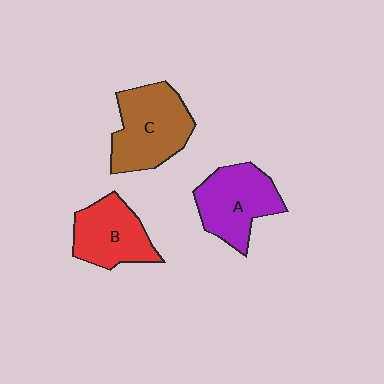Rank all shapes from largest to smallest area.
From largest to smallest: C (brown), A (purple), B (red).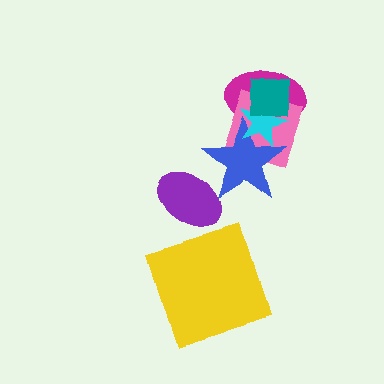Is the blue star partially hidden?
Yes, it is partially covered by another shape.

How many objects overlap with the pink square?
4 objects overlap with the pink square.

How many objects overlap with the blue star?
4 objects overlap with the blue star.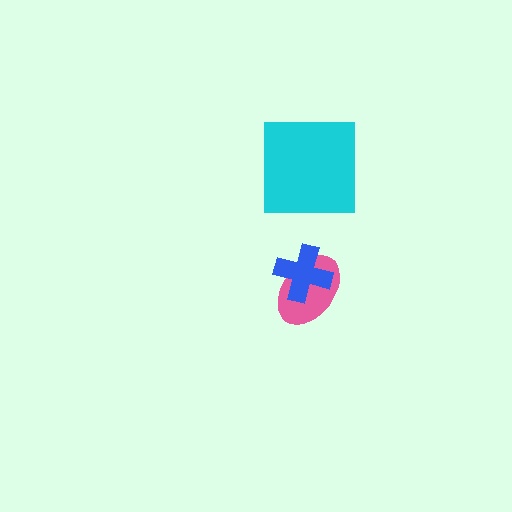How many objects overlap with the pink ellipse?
1 object overlaps with the pink ellipse.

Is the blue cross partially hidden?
No, no other shape covers it.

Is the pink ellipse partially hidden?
Yes, it is partially covered by another shape.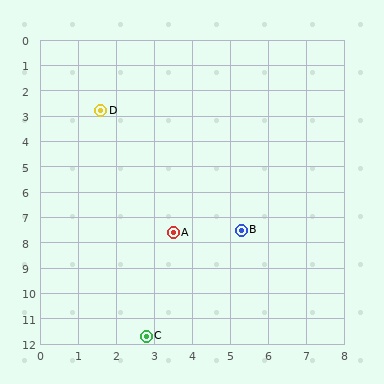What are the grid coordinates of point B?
Point B is at approximately (5.3, 7.5).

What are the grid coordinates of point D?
Point D is at approximately (1.6, 2.8).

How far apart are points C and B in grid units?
Points C and B are about 4.9 grid units apart.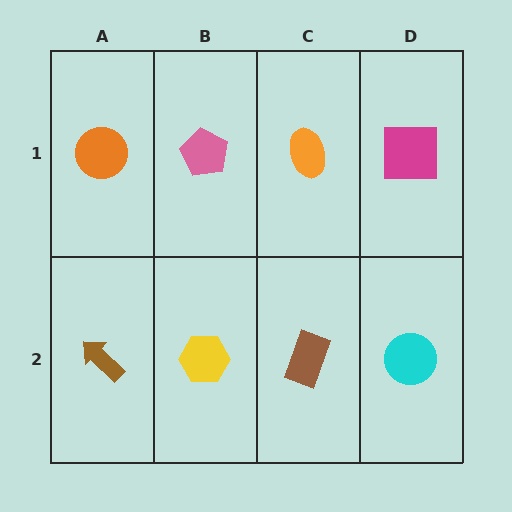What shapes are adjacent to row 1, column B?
A yellow hexagon (row 2, column B), an orange circle (row 1, column A), an orange ellipse (row 1, column C).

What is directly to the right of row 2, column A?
A yellow hexagon.